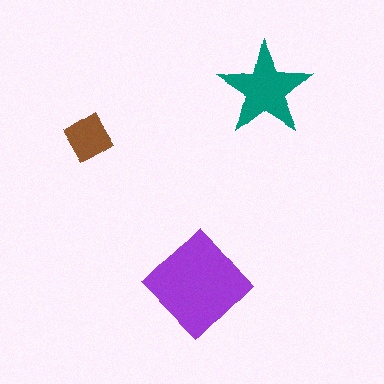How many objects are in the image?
There are 3 objects in the image.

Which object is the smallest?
The brown diamond.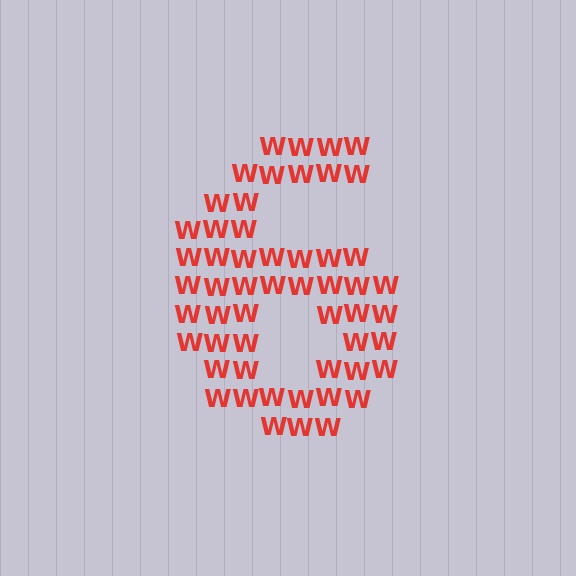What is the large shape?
The large shape is the digit 6.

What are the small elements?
The small elements are letter W's.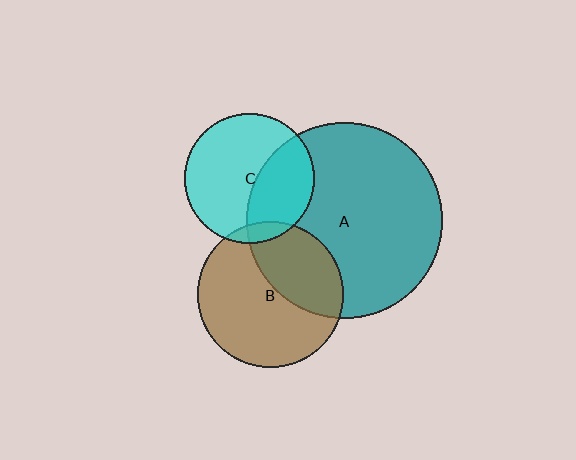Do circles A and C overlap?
Yes.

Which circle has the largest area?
Circle A (teal).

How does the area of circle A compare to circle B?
Approximately 1.8 times.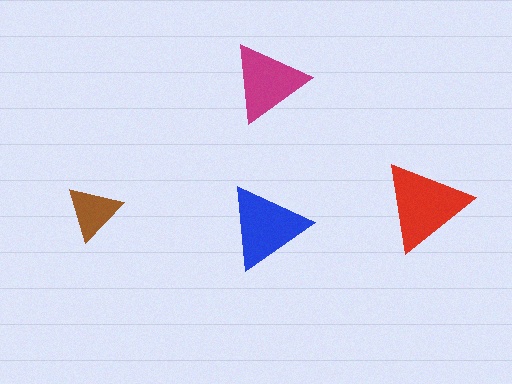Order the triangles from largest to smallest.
the red one, the blue one, the magenta one, the brown one.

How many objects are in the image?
There are 4 objects in the image.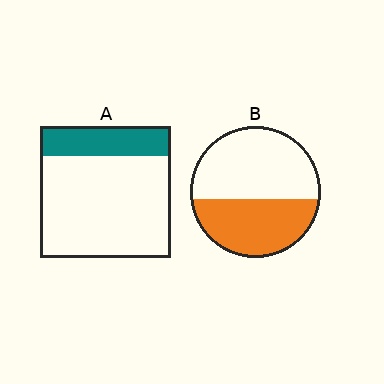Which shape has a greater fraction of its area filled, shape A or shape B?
Shape B.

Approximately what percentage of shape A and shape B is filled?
A is approximately 25% and B is approximately 45%.